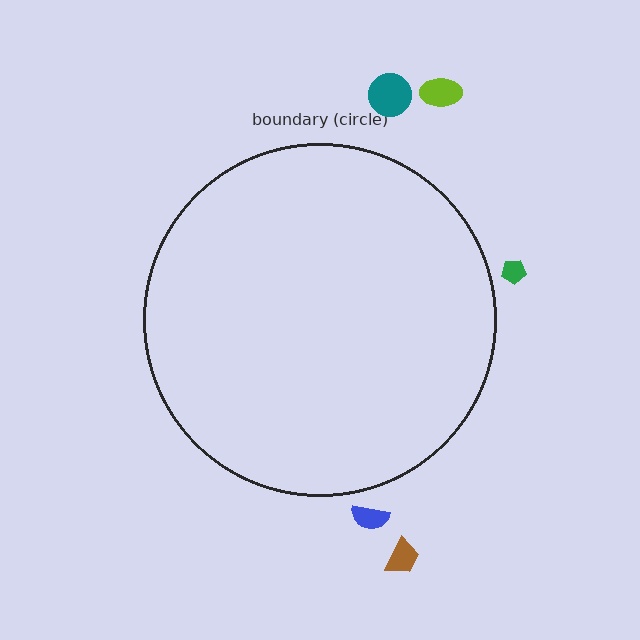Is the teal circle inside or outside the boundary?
Outside.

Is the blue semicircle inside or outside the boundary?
Outside.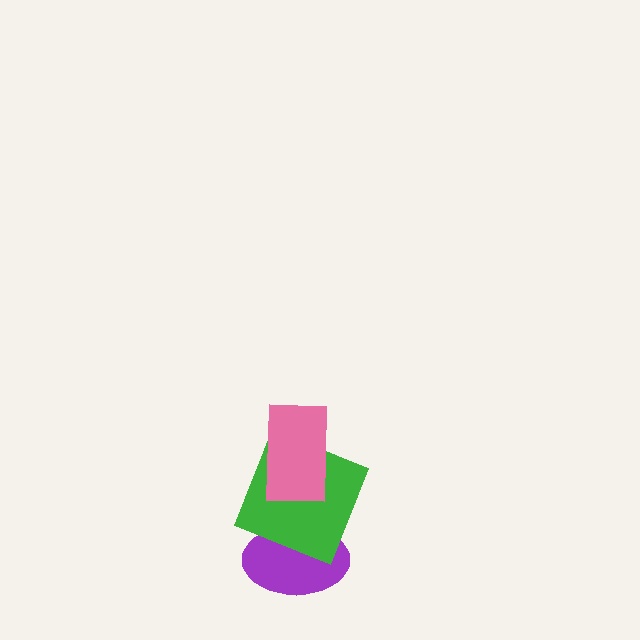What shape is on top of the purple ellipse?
The green square is on top of the purple ellipse.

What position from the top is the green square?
The green square is 2nd from the top.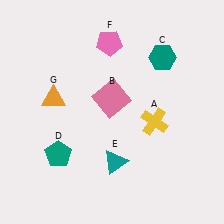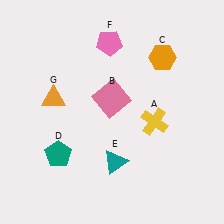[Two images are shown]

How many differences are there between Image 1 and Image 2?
There is 1 difference between the two images.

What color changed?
The hexagon (C) changed from teal in Image 1 to orange in Image 2.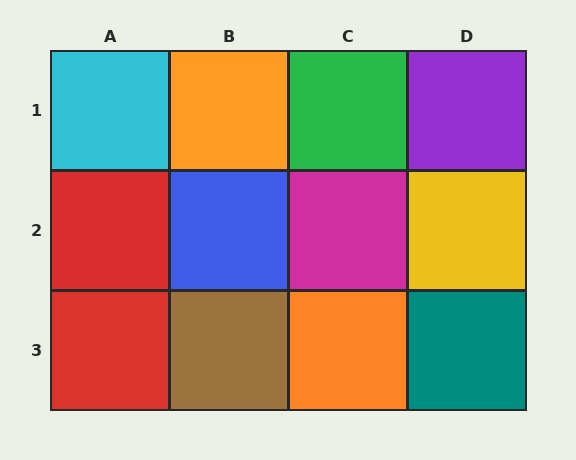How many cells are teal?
1 cell is teal.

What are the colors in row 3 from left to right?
Red, brown, orange, teal.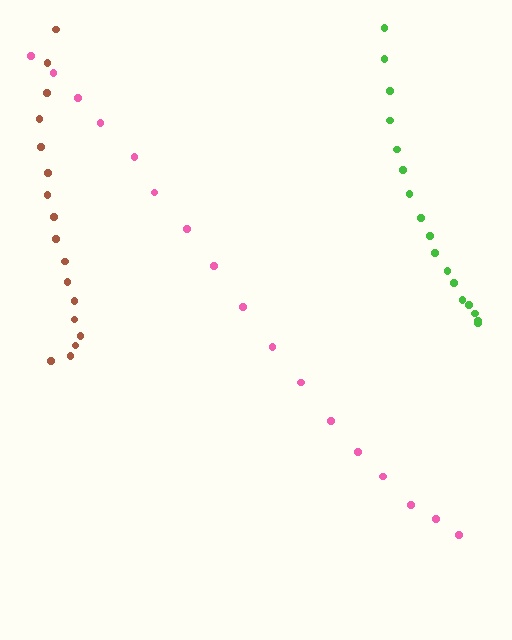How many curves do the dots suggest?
There are 3 distinct paths.